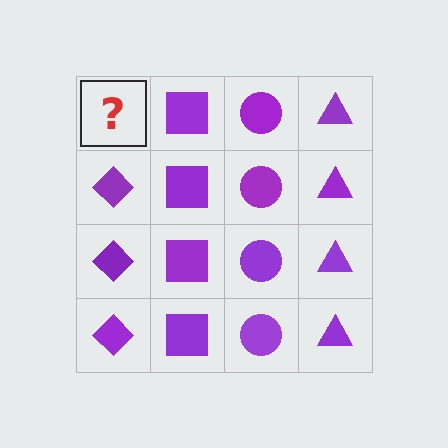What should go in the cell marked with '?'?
The missing cell should contain a purple diamond.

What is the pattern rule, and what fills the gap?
The rule is that each column has a consistent shape. The gap should be filled with a purple diamond.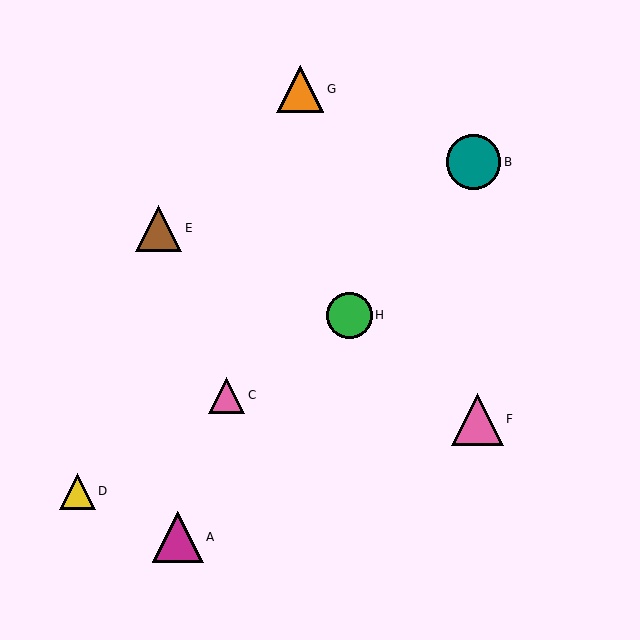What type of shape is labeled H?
Shape H is a green circle.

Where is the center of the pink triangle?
The center of the pink triangle is at (227, 395).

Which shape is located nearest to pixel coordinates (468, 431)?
The pink triangle (labeled F) at (477, 419) is nearest to that location.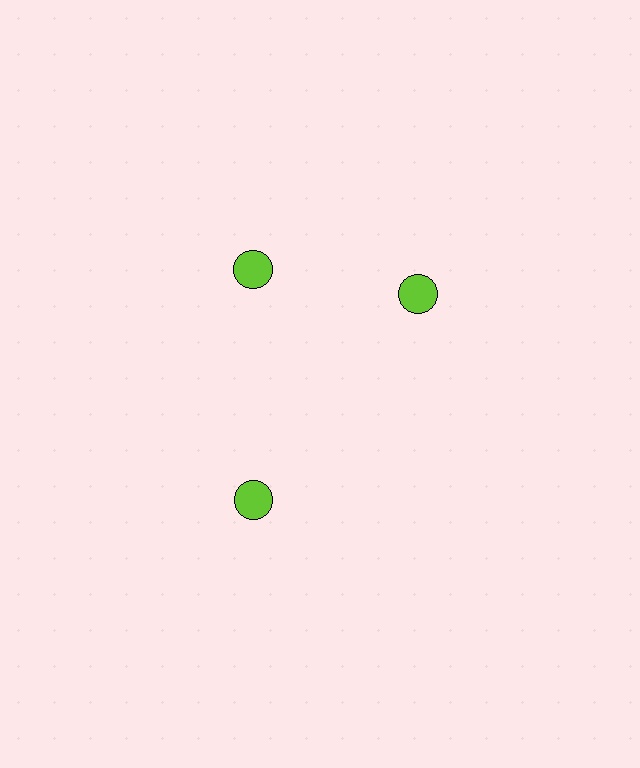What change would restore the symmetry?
The symmetry would be restored by rotating it back into even spacing with its neighbors so that all 3 circles sit at equal angles and equal distance from the center.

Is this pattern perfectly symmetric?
No. The 3 lime circles are arranged in a ring, but one element near the 3 o'clock position is rotated out of alignment along the ring, breaking the 3-fold rotational symmetry.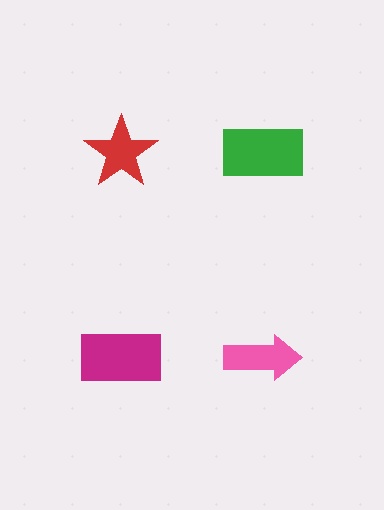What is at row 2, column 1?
A magenta rectangle.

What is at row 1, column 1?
A red star.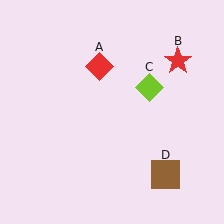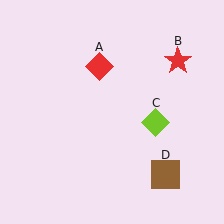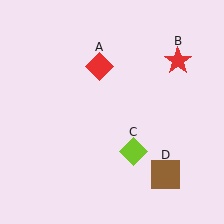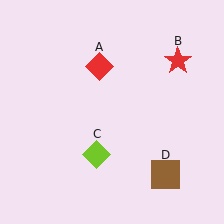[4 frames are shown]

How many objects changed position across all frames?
1 object changed position: lime diamond (object C).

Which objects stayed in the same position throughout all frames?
Red diamond (object A) and red star (object B) and brown square (object D) remained stationary.